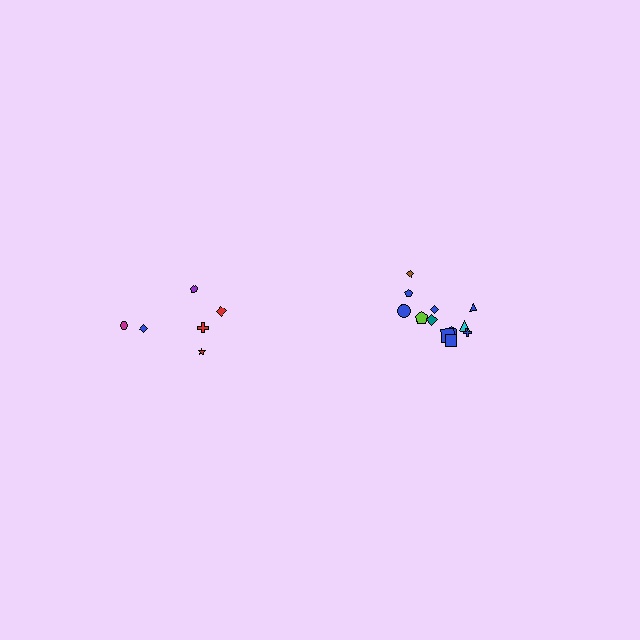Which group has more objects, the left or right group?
The right group.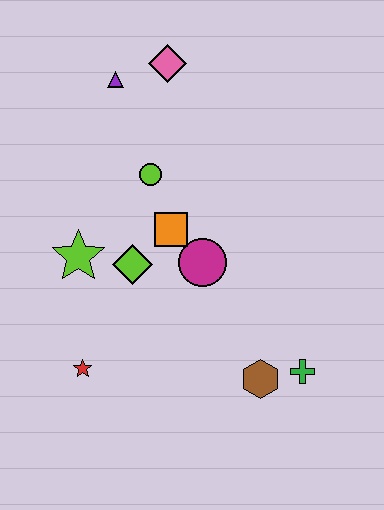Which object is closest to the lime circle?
The orange square is closest to the lime circle.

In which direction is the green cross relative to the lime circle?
The green cross is below the lime circle.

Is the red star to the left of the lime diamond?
Yes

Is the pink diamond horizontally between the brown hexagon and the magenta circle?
No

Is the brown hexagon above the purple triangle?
No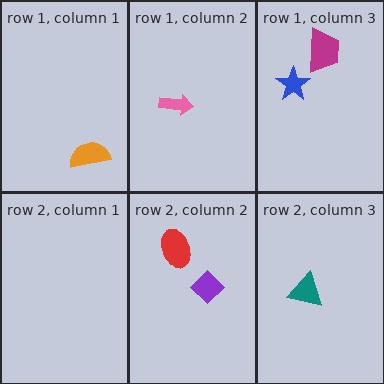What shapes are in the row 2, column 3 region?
The teal triangle.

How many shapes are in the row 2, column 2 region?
2.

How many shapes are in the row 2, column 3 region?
1.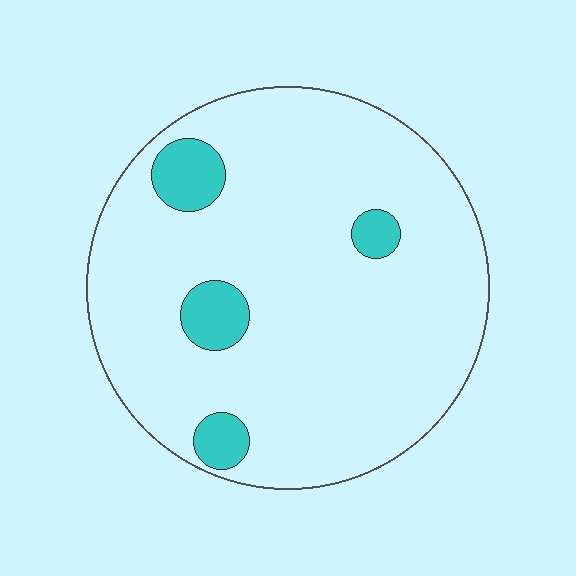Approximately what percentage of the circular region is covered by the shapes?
Approximately 10%.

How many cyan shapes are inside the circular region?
4.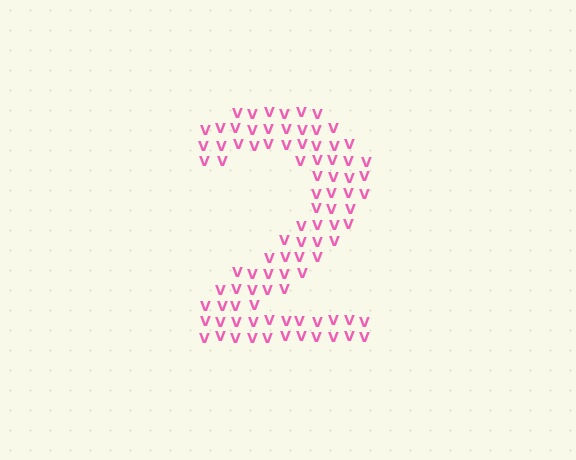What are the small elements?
The small elements are letter V's.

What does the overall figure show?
The overall figure shows the digit 2.